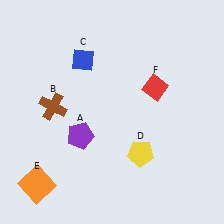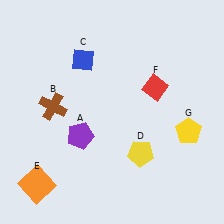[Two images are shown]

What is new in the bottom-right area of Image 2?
A yellow pentagon (G) was added in the bottom-right area of Image 2.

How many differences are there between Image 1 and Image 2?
There is 1 difference between the two images.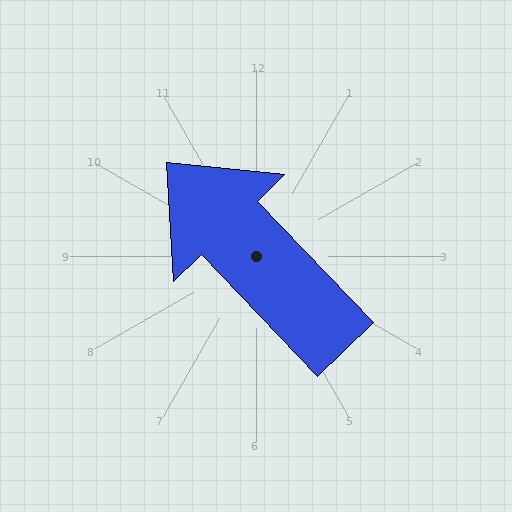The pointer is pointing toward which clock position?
Roughly 11 o'clock.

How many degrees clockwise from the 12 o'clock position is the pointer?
Approximately 316 degrees.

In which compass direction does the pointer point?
Northwest.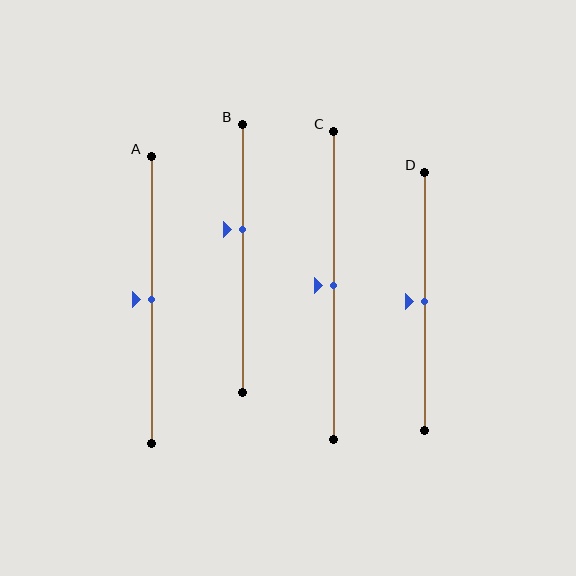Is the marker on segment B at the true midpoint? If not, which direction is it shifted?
No, the marker on segment B is shifted upward by about 11% of the segment length.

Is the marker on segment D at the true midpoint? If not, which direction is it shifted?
Yes, the marker on segment D is at the true midpoint.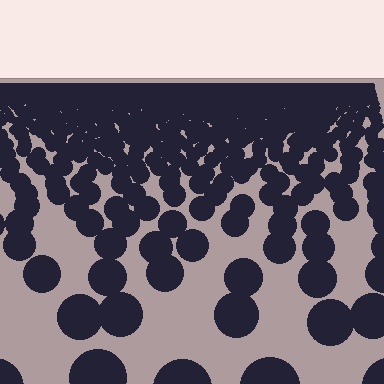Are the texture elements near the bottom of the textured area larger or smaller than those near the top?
Larger. Near the bottom, elements are closer to the viewer and appear at a bigger on-screen size.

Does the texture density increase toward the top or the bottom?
Density increases toward the top.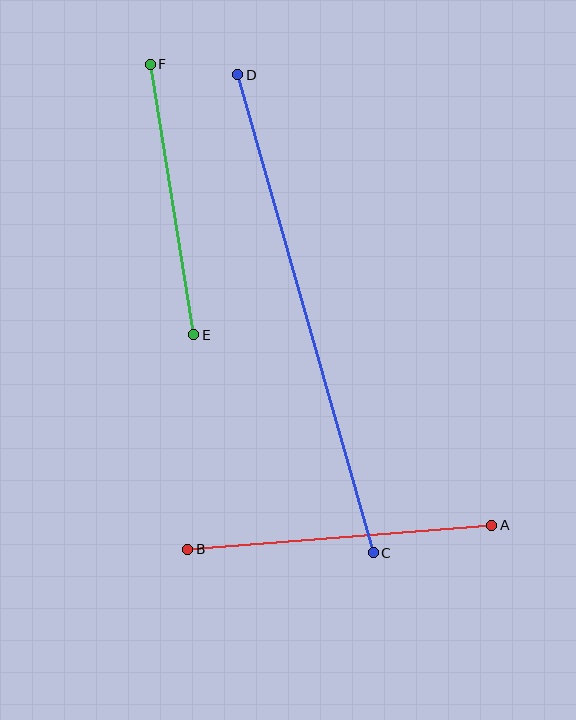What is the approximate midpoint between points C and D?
The midpoint is at approximately (306, 314) pixels.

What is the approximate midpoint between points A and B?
The midpoint is at approximately (340, 537) pixels.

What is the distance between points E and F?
The distance is approximately 274 pixels.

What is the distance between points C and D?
The distance is approximately 497 pixels.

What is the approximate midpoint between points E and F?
The midpoint is at approximately (172, 199) pixels.